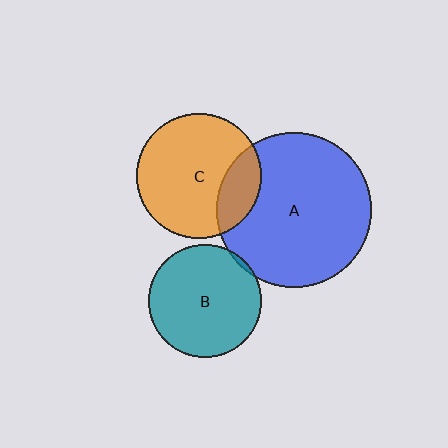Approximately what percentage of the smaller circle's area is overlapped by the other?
Approximately 20%.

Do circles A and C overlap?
Yes.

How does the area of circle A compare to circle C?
Approximately 1.5 times.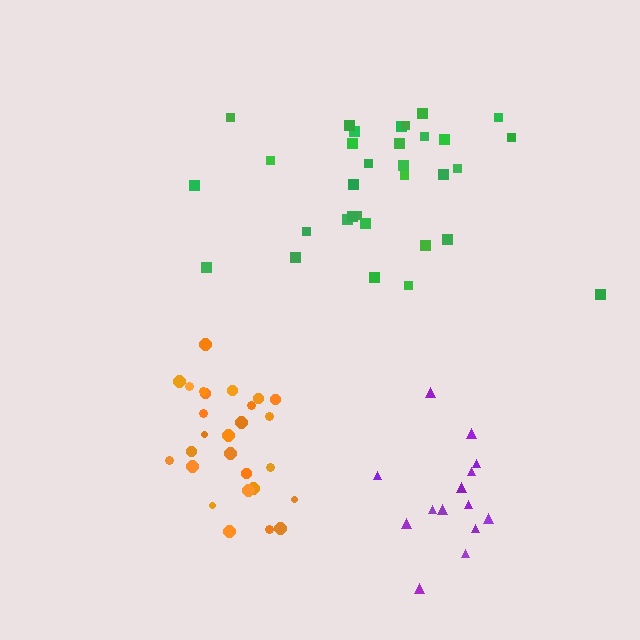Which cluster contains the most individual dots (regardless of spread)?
Green (32).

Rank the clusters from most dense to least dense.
orange, purple, green.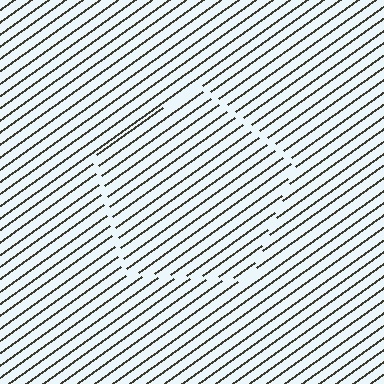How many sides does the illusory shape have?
5 sides — the line-ends trace a pentagon.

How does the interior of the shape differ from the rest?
The interior of the shape contains the same grating, shifted by half a period — the contour is defined by the phase discontinuity where line-ends from the inner and outer gratings abut.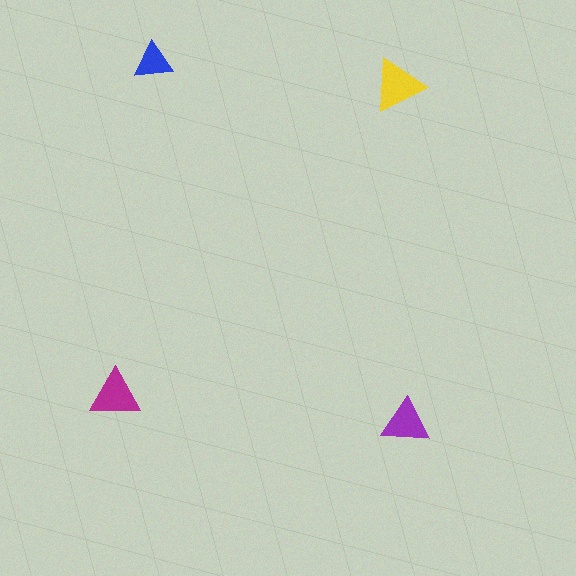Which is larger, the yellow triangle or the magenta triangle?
The yellow one.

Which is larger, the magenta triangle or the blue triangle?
The magenta one.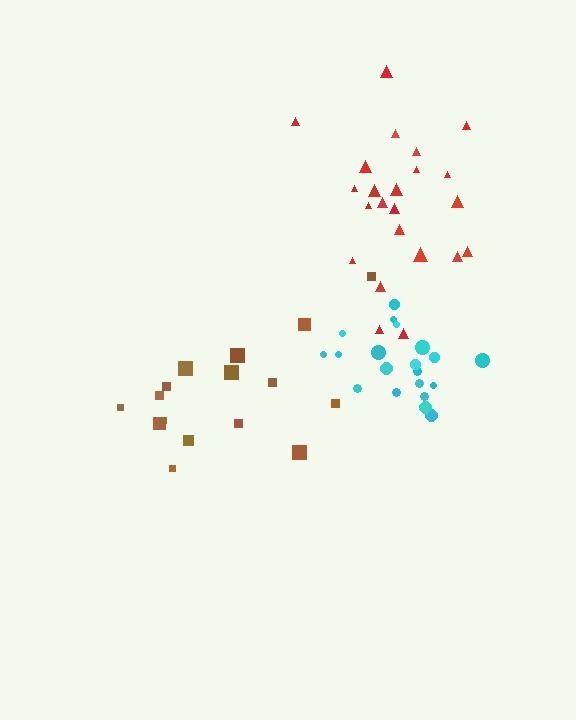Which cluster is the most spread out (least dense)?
Brown.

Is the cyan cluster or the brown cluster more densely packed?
Cyan.